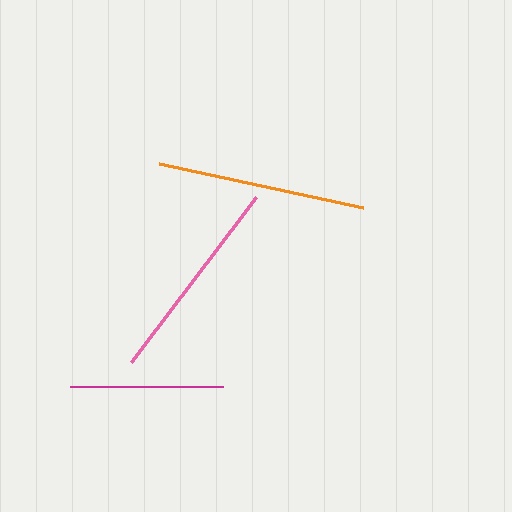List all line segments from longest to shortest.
From longest to shortest: orange, pink, magenta.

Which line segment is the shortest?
The magenta line is the shortest at approximately 153 pixels.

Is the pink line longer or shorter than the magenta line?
The pink line is longer than the magenta line.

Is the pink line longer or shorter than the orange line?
The orange line is longer than the pink line.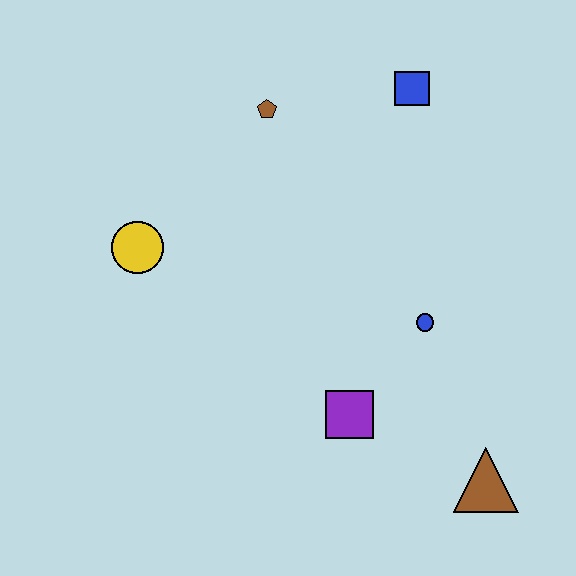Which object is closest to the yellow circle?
The brown pentagon is closest to the yellow circle.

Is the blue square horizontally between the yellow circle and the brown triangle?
Yes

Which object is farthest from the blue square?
The brown triangle is farthest from the blue square.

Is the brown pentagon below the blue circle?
No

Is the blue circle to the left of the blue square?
No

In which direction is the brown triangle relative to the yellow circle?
The brown triangle is to the right of the yellow circle.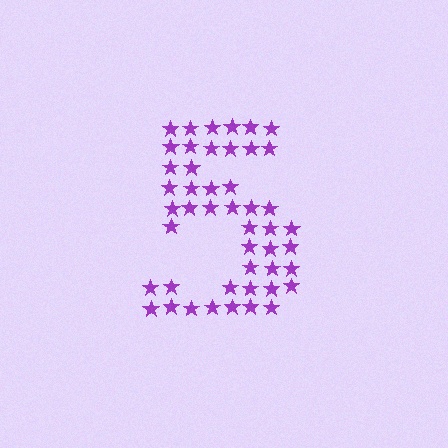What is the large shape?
The large shape is the digit 5.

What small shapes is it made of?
It is made of small stars.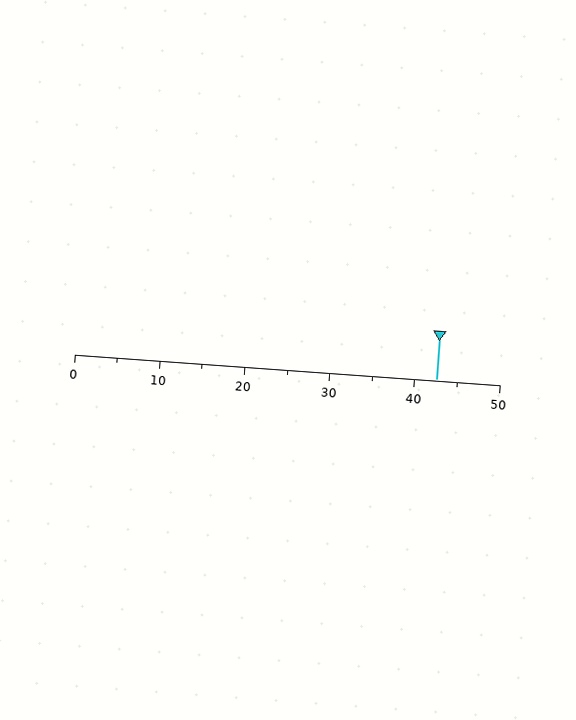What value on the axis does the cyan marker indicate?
The marker indicates approximately 42.5.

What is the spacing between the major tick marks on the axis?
The major ticks are spaced 10 apart.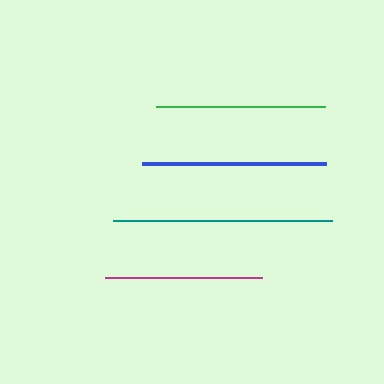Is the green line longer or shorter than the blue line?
The blue line is longer than the green line.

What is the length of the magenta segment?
The magenta segment is approximately 157 pixels long.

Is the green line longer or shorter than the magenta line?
The green line is longer than the magenta line.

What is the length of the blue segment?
The blue segment is approximately 184 pixels long.